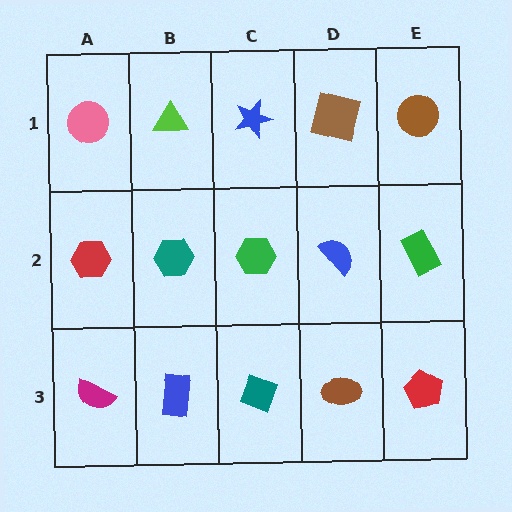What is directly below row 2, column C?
A teal diamond.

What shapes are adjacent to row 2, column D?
A brown square (row 1, column D), a brown ellipse (row 3, column D), a green hexagon (row 2, column C), a green rectangle (row 2, column E).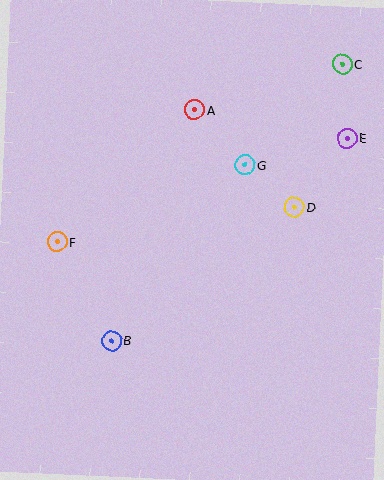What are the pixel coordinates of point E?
Point E is at (347, 138).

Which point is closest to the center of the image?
Point G at (245, 165) is closest to the center.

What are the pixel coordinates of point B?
Point B is at (112, 341).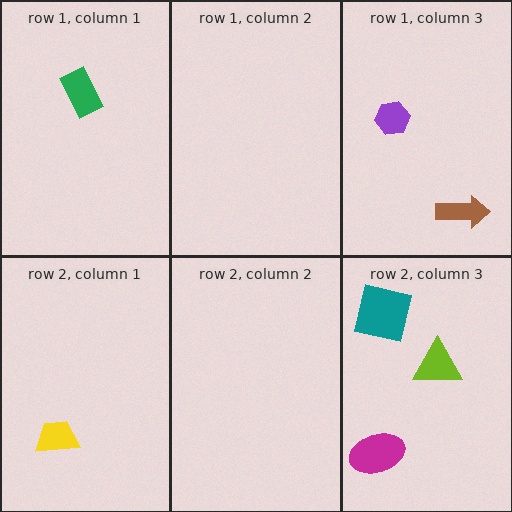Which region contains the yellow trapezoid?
The row 2, column 1 region.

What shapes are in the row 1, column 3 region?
The brown arrow, the purple hexagon.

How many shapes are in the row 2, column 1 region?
1.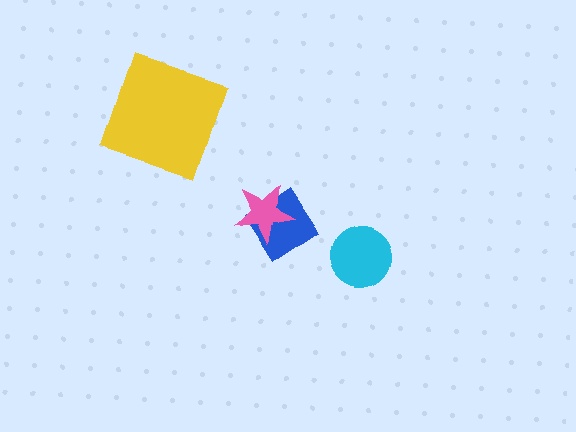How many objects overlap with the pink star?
1 object overlaps with the pink star.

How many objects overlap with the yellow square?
0 objects overlap with the yellow square.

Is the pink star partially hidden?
No, no other shape covers it.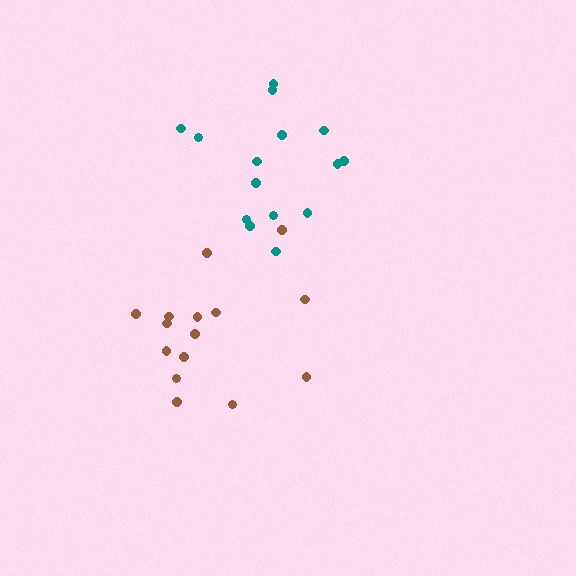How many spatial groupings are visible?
There are 2 spatial groupings.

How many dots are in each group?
Group 1: 15 dots, Group 2: 15 dots (30 total).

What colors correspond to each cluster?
The clusters are colored: brown, teal.